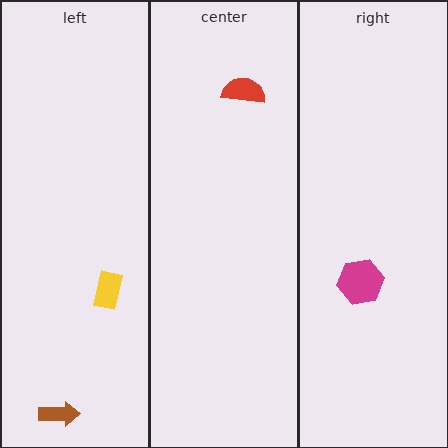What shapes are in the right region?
The magenta hexagon.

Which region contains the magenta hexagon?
The right region.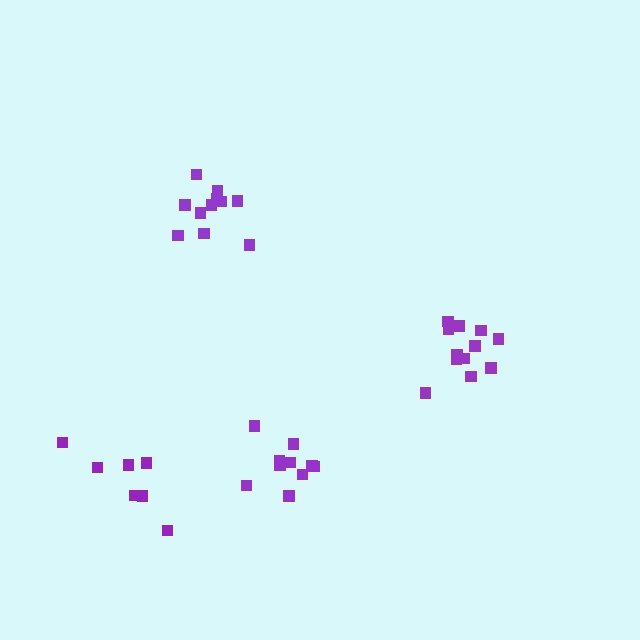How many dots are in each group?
Group 1: 11 dots, Group 2: 12 dots, Group 3: 10 dots, Group 4: 7 dots (40 total).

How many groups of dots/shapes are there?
There are 4 groups.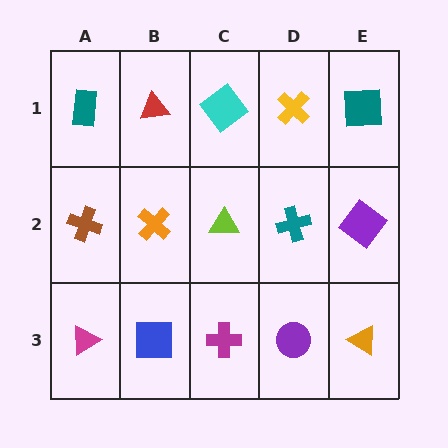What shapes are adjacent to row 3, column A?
A brown cross (row 2, column A), a blue square (row 3, column B).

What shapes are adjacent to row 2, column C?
A cyan diamond (row 1, column C), a magenta cross (row 3, column C), an orange cross (row 2, column B), a teal cross (row 2, column D).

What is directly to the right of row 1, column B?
A cyan diamond.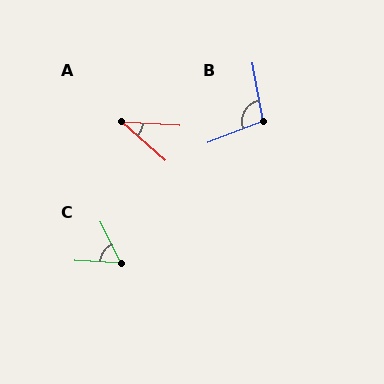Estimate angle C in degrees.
Approximately 61 degrees.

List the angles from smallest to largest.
A (38°), C (61°), B (100°).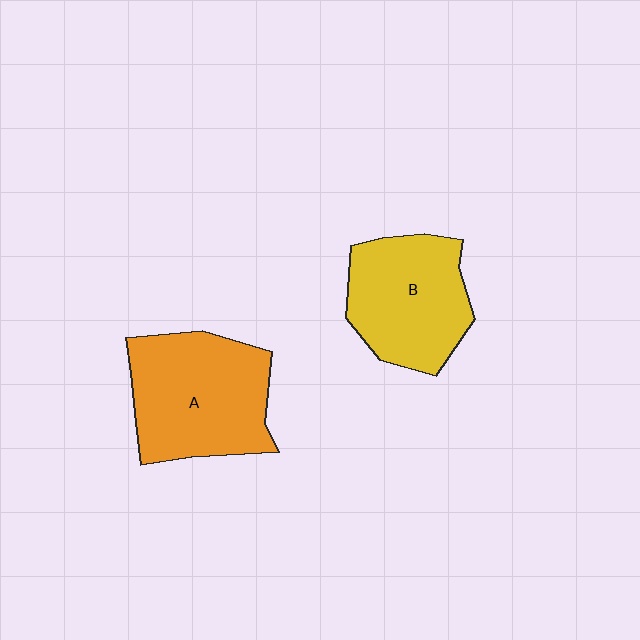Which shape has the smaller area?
Shape B (yellow).